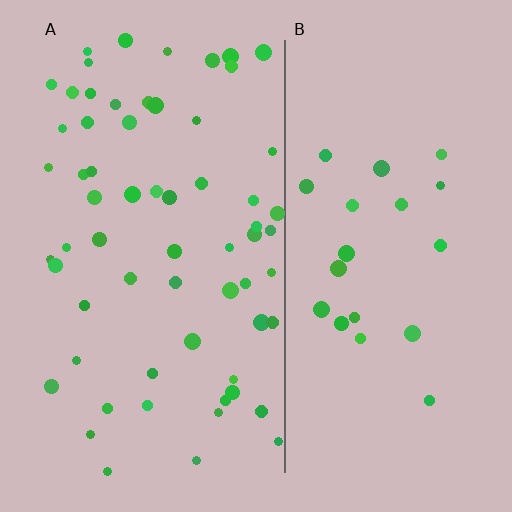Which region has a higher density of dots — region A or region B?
A (the left).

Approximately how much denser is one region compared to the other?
Approximately 2.9× — region A over region B.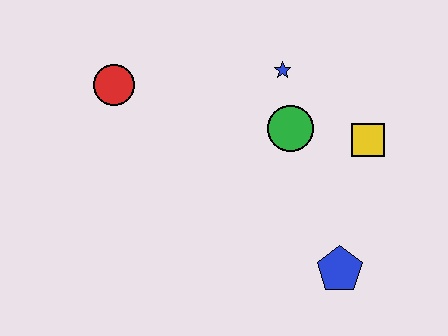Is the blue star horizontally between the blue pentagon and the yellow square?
No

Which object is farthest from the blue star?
The blue pentagon is farthest from the blue star.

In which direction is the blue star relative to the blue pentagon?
The blue star is above the blue pentagon.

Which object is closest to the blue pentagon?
The yellow square is closest to the blue pentagon.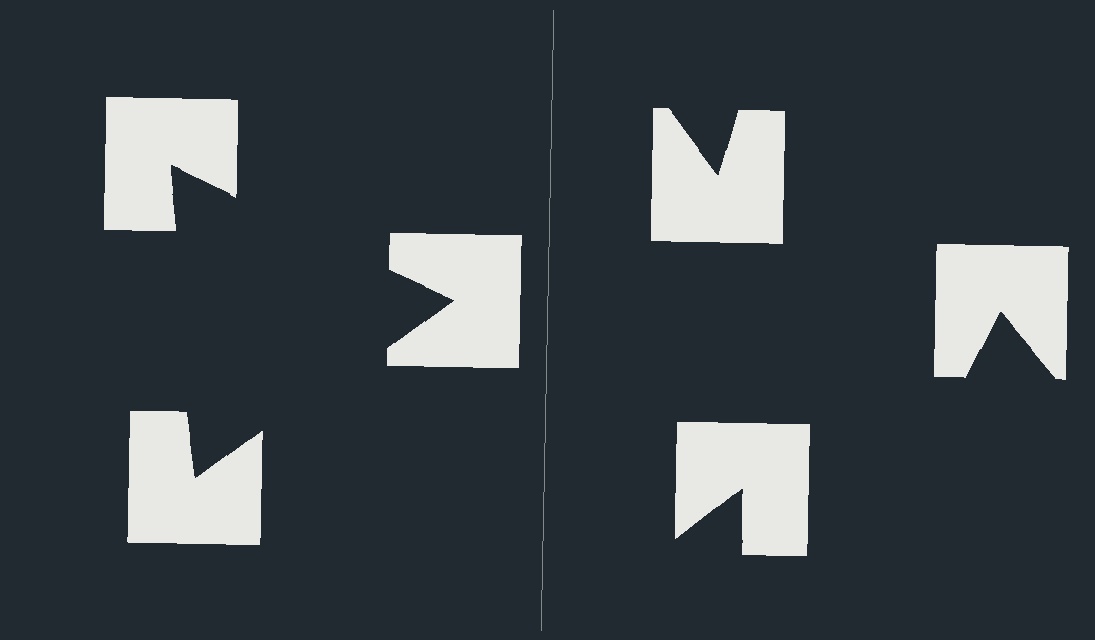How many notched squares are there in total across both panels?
6 — 3 on each side.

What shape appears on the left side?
An illusory triangle.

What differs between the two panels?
The notched squares are positioned identically on both sides; only the wedge orientations differ. On the left they align to a triangle; on the right they are misaligned.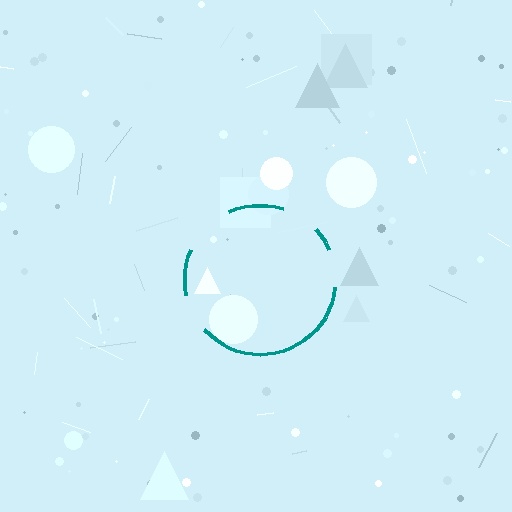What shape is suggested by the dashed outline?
The dashed outline suggests a circle.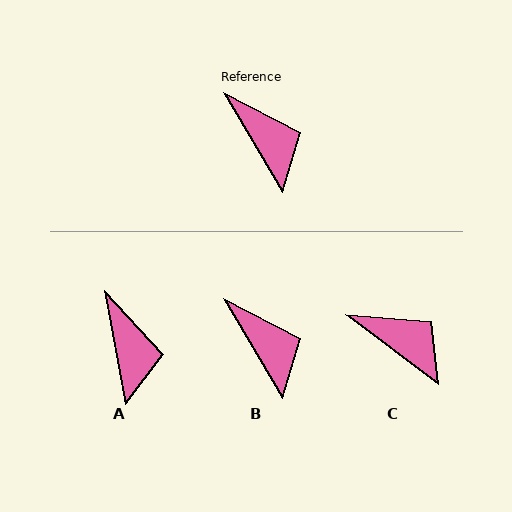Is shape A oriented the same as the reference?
No, it is off by about 20 degrees.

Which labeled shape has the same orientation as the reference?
B.